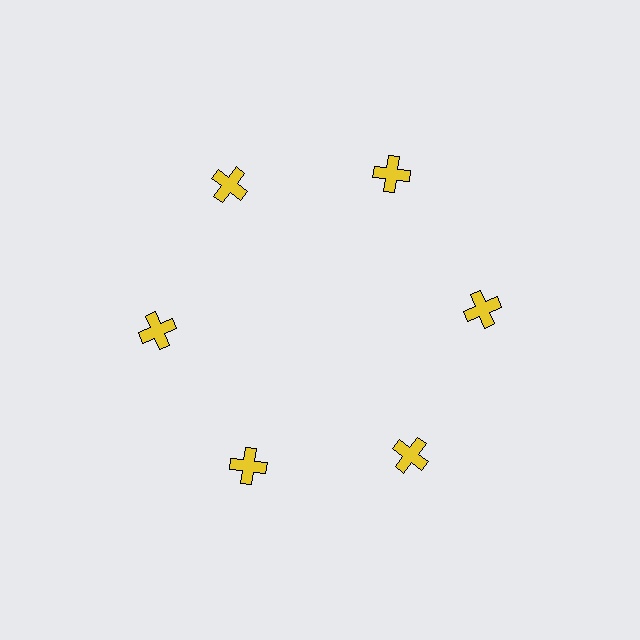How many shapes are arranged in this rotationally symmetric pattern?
There are 6 shapes, arranged in 6 groups of 1.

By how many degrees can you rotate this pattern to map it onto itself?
The pattern maps onto itself every 60 degrees of rotation.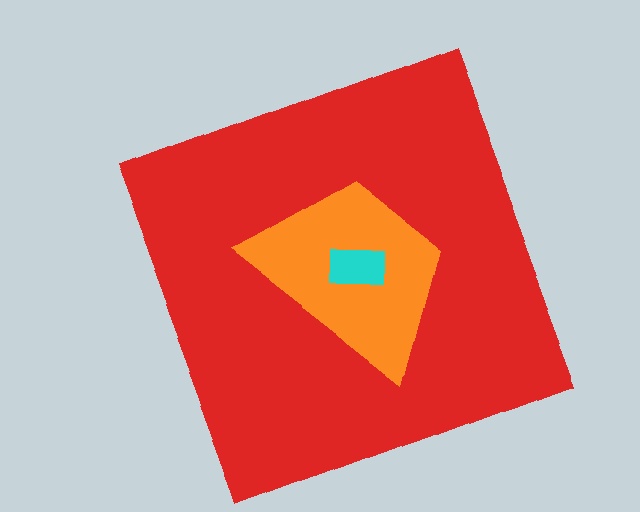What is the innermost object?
The cyan rectangle.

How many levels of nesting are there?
3.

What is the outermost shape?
The red square.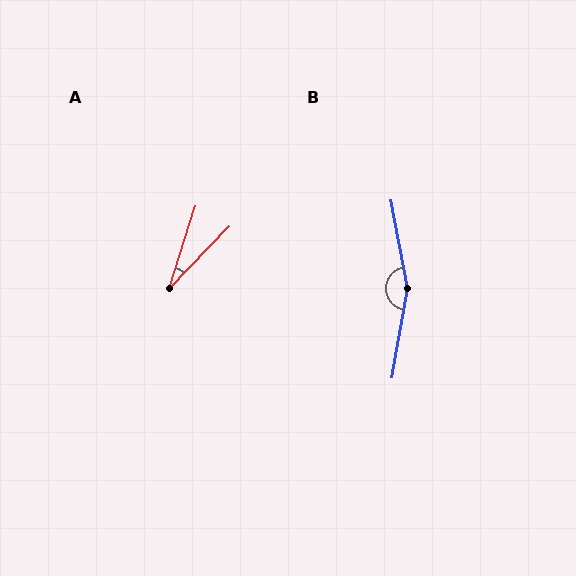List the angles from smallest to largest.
A (26°), B (160°).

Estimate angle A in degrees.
Approximately 26 degrees.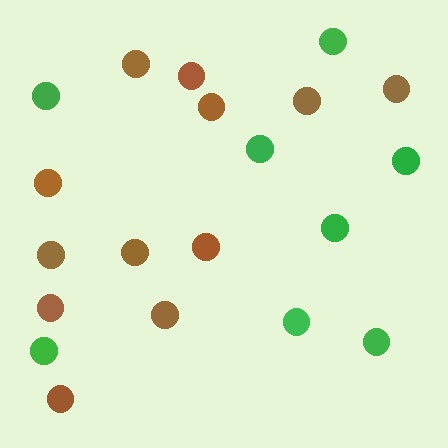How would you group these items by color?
There are 2 groups: one group of brown circles (12) and one group of green circles (8).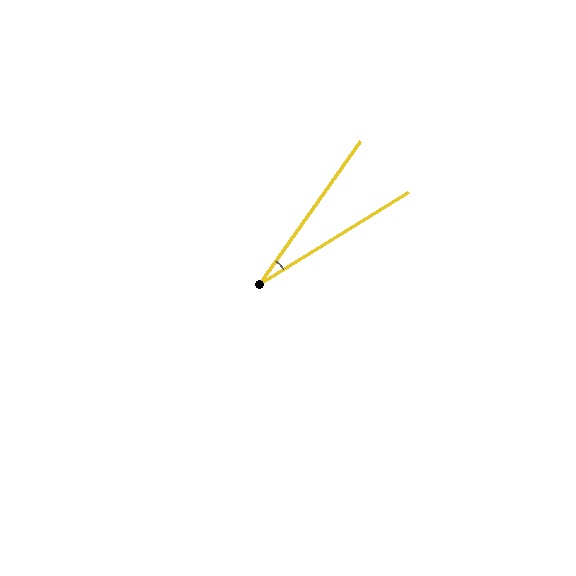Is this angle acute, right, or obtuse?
It is acute.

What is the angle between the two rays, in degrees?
Approximately 23 degrees.